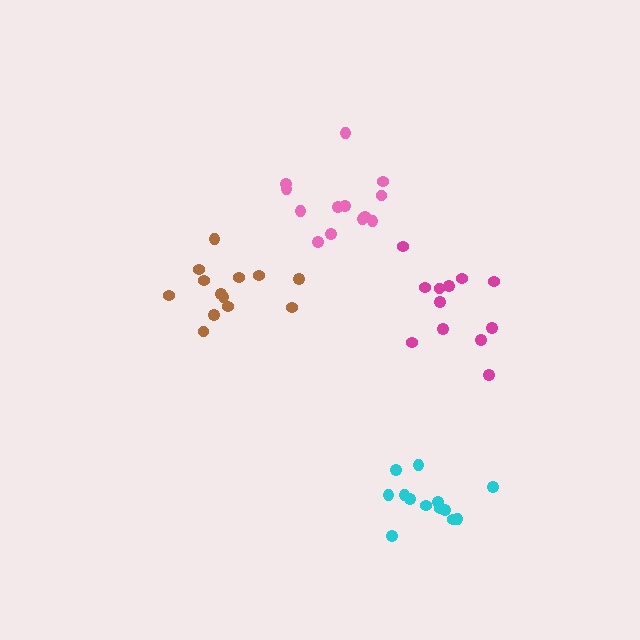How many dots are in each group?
Group 1: 13 dots, Group 2: 13 dots, Group 3: 12 dots, Group 4: 13 dots (51 total).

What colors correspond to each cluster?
The clusters are colored: cyan, pink, magenta, brown.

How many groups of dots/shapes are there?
There are 4 groups.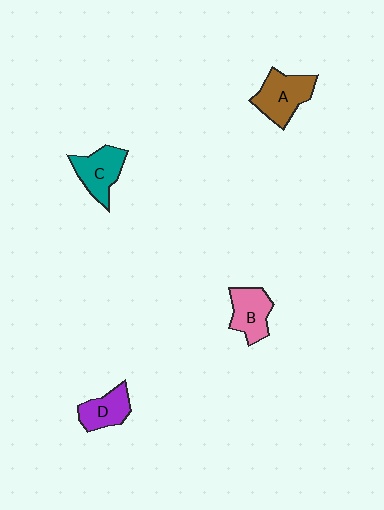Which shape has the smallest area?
Shape D (purple).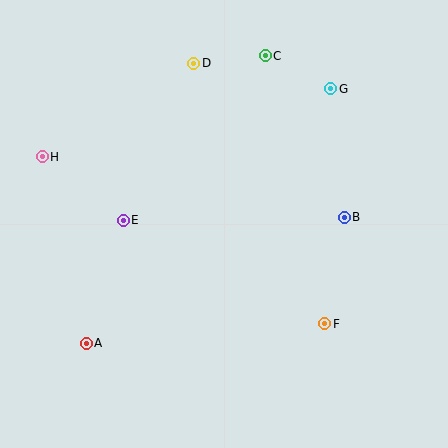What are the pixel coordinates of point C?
Point C is at (265, 56).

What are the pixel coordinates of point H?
Point H is at (42, 157).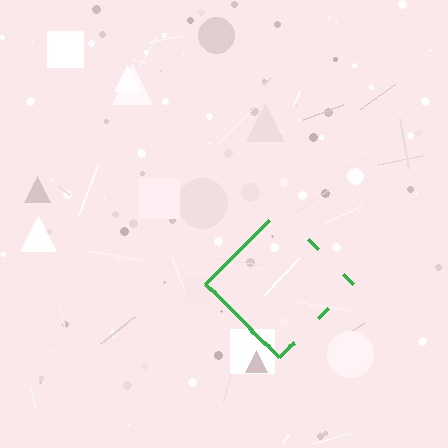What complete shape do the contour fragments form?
The contour fragments form a diamond.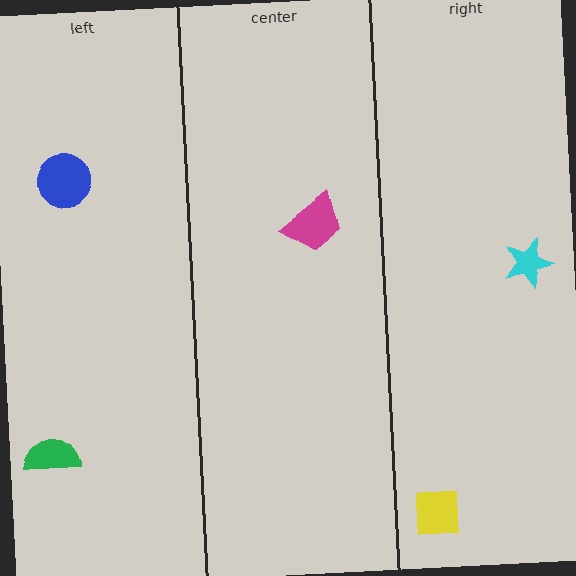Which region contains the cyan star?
The right region.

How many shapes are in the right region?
2.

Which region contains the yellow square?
The right region.